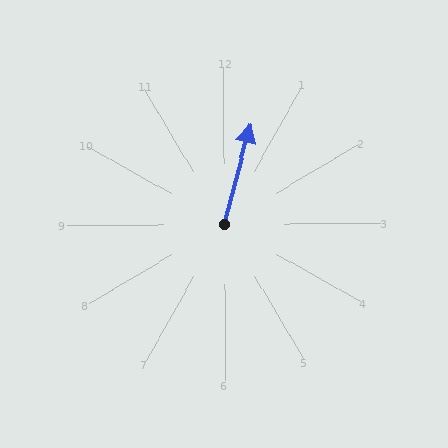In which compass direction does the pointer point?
North.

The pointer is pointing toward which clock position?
Roughly 1 o'clock.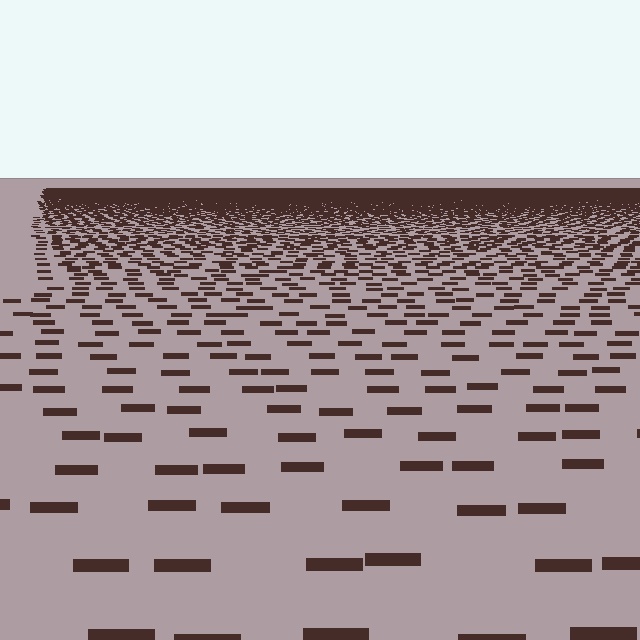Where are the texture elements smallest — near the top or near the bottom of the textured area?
Near the top.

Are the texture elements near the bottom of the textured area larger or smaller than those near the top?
Larger. Near the bottom, elements are closer to the viewer and appear at a bigger on-screen size.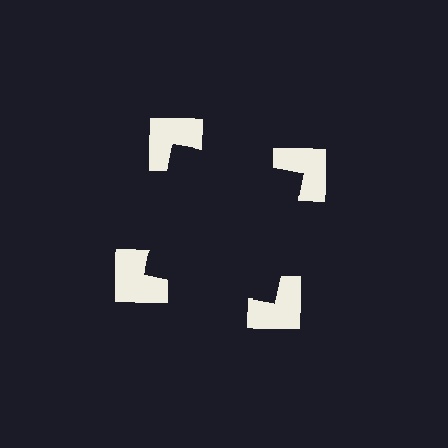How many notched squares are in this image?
There are 4 — one at each vertex of the illusory square.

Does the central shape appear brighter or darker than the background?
It typically appears slightly darker than the background, even though no actual brightness change is drawn.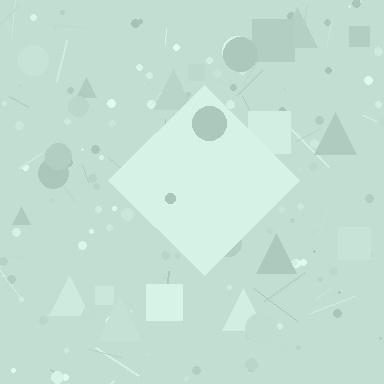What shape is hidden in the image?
A diamond is hidden in the image.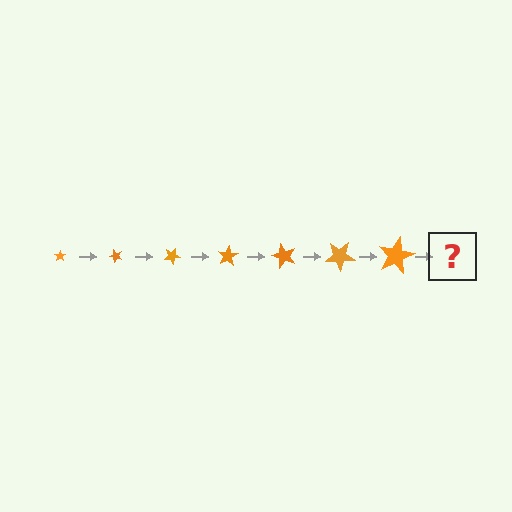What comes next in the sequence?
The next element should be a star, larger than the previous one and rotated 350 degrees from the start.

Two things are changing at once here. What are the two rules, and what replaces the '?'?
The two rules are that the star grows larger each step and it rotates 50 degrees each step. The '?' should be a star, larger than the previous one and rotated 350 degrees from the start.